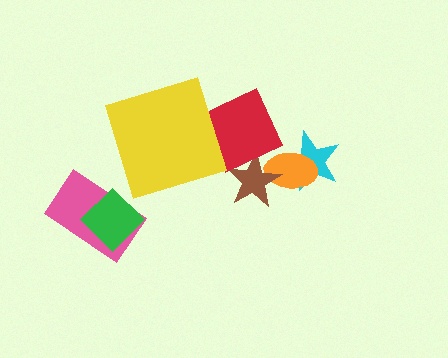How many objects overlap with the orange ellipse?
3 objects overlap with the orange ellipse.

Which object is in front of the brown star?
The red diamond is in front of the brown star.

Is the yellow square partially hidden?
No, no other shape covers it.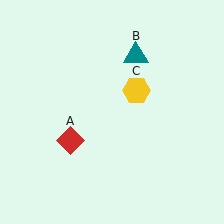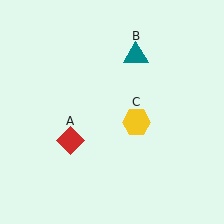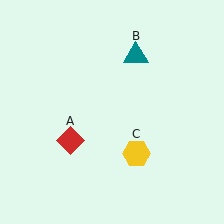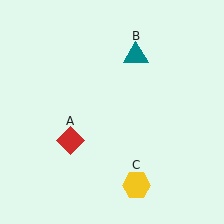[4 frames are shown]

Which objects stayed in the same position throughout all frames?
Red diamond (object A) and teal triangle (object B) remained stationary.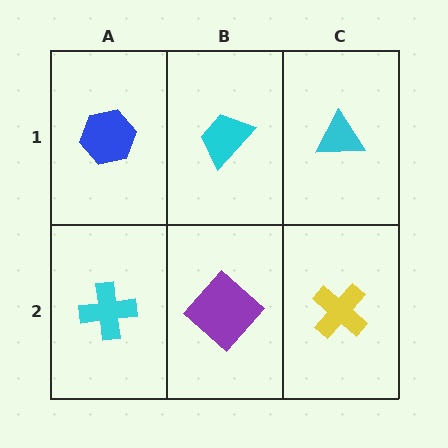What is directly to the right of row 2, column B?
A yellow cross.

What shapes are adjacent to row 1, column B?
A purple diamond (row 2, column B), a blue hexagon (row 1, column A), a cyan triangle (row 1, column C).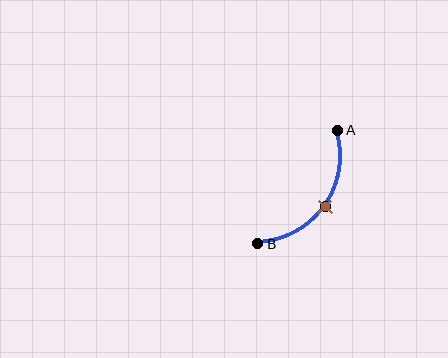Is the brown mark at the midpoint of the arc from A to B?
Yes. The brown mark lies on the arc at equal arc-length from both A and B — it is the arc midpoint.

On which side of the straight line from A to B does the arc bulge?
The arc bulges below and to the right of the straight line connecting A and B.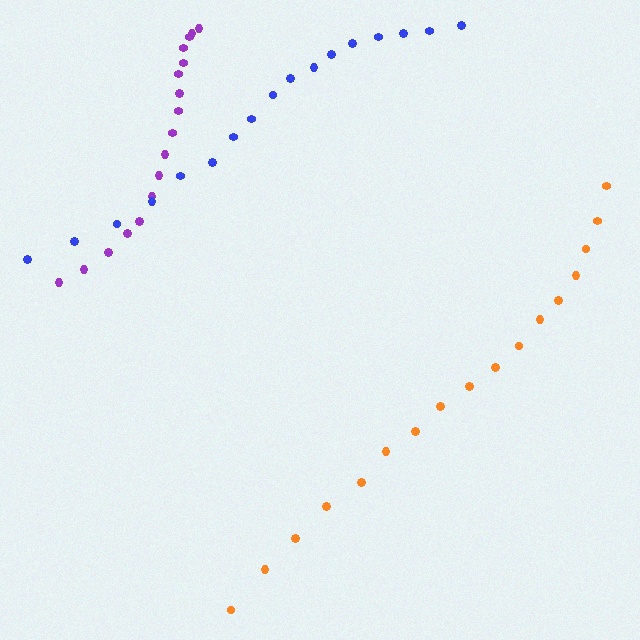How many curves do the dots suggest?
There are 3 distinct paths.